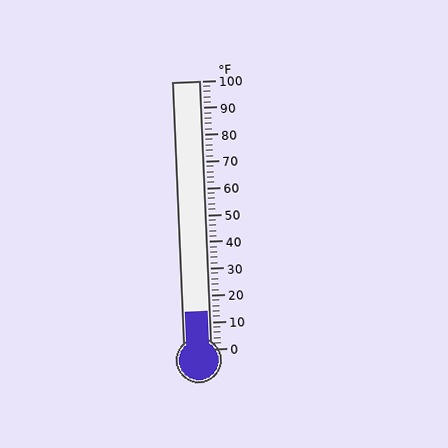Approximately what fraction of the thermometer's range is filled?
The thermometer is filled to approximately 15% of its range.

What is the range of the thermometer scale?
The thermometer scale ranges from 0°F to 100°F.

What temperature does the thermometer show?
The thermometer shows approximately 14°F.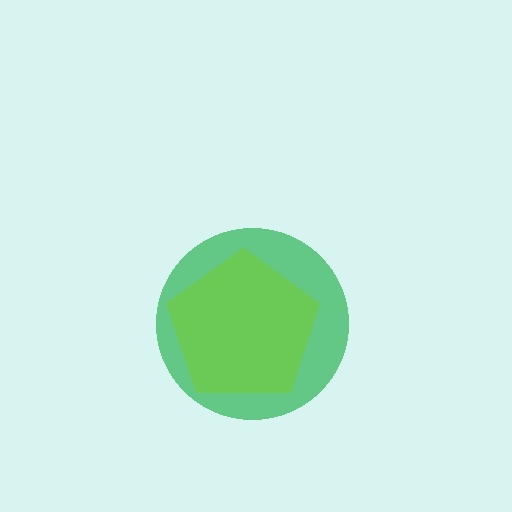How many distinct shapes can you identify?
There are 2 distinct shapes: a green circle, a lime pentagon.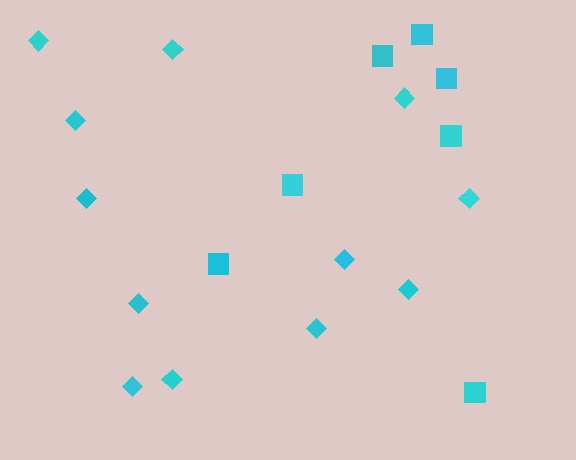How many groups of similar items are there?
There are 2 groups: one group of squares (7) and one group of diamonds (12).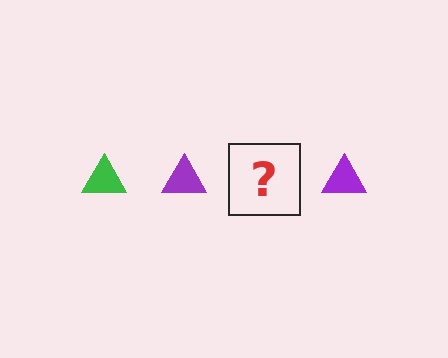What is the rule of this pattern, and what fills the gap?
The rule is that the pattern cycles through green, purple triangles. The gap should be filled with a green triangle.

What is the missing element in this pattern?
The missing element is a green triangle.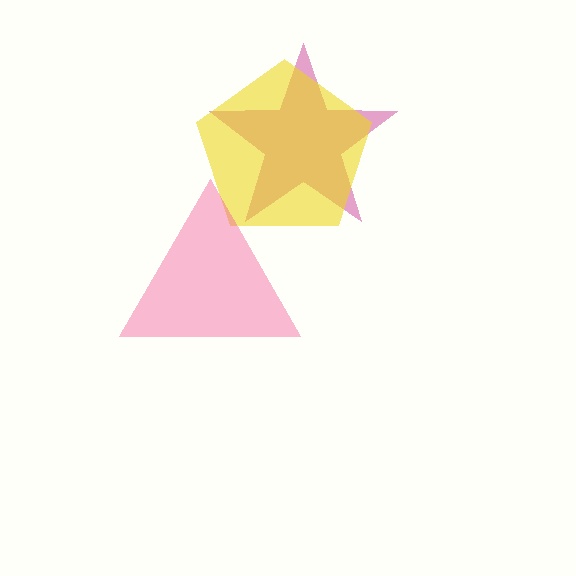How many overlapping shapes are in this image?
There are 3 overlapping shapes in the image.